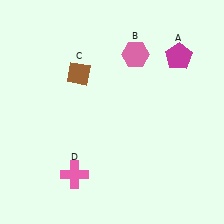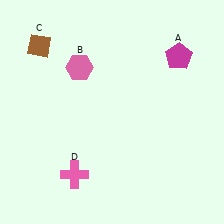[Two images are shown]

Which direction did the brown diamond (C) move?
The brown diamond (C) moved left.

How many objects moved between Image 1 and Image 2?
2 objects moved between the two images.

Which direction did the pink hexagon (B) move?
The pink hexagon (B) moved left.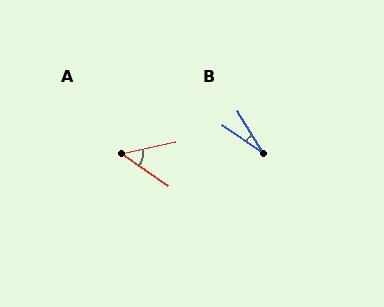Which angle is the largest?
A, at approximately 47 degrees.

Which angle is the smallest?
B, at approximately 24 degrees.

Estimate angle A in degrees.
Approximately 47 degrees.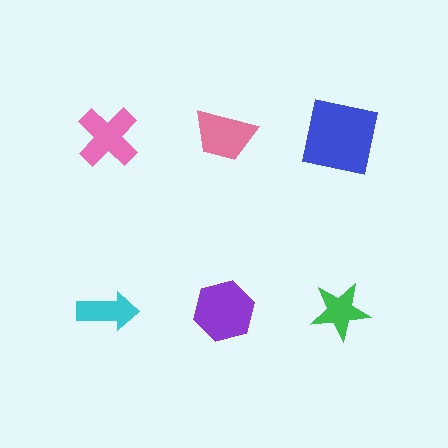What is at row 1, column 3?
A blue square.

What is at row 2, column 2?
A purple hexagon.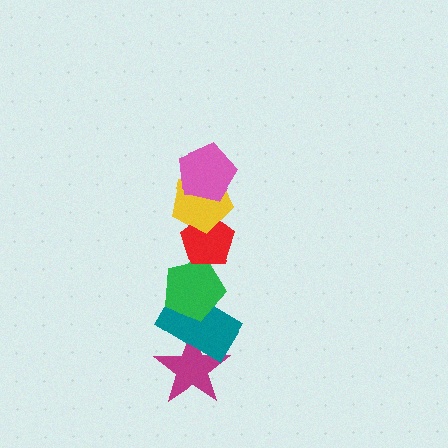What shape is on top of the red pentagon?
The yellow pentagon is on top of the red pentagon.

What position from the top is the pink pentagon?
The pink pentagon is 1st from the top.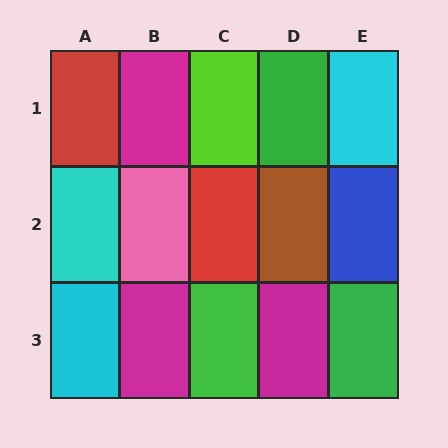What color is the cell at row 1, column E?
Cyan.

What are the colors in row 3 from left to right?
Cyan, magenta, green, magenta, green.